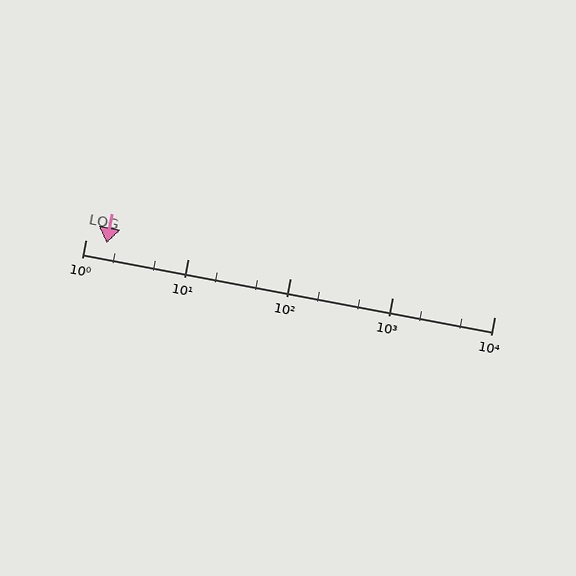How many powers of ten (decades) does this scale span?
The scale spans 4 decades, from 1 to 10000.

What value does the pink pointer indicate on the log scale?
The pointer indicates approximately 1.6.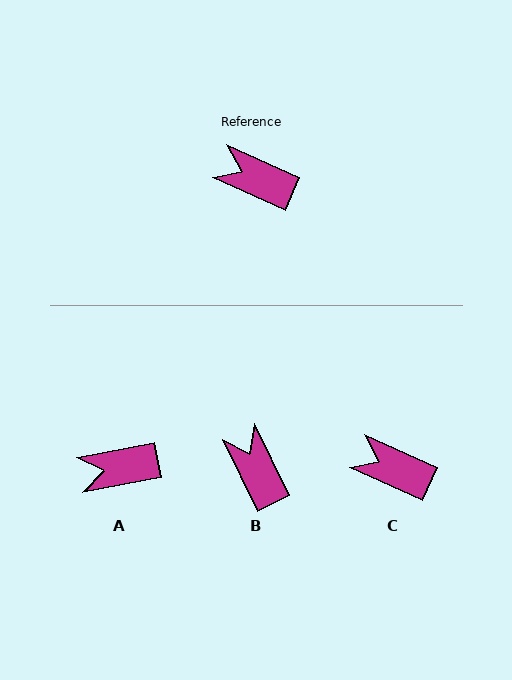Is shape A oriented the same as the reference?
No, it is off by about 35 degrees.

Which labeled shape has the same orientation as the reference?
C.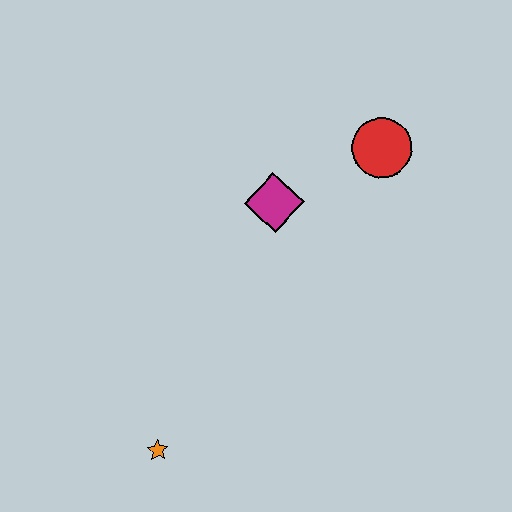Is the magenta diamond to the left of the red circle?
Yes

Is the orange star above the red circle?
No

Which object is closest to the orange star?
The magenta diamond is closest to the orange star.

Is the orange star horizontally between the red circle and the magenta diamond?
No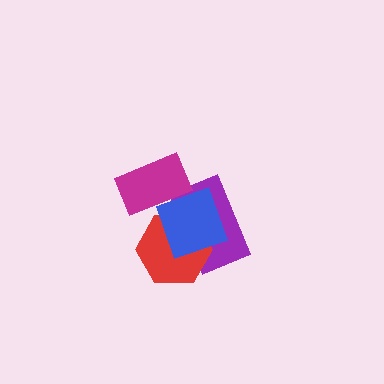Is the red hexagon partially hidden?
Yes, it is partially covered by another shape.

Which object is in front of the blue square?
The magenta rectangle is in front of the blue square.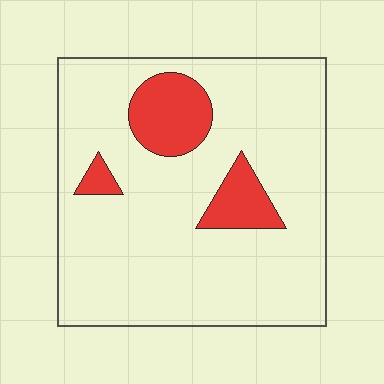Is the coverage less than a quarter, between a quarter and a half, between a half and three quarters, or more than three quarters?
Less than a quarter.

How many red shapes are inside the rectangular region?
3.